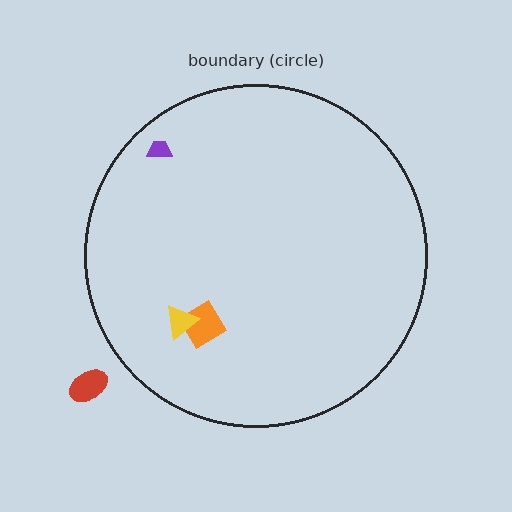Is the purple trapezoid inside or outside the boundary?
Inside.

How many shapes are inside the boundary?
3 inside, 1 outside.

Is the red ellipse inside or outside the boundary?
Outside.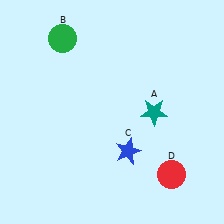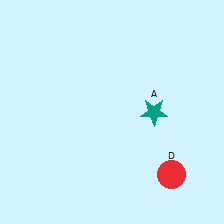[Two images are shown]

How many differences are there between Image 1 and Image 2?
There are 2 differences between the two images.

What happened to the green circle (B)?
The green circle (B) was removed in Image 2. It was in the top-left area of Image 1.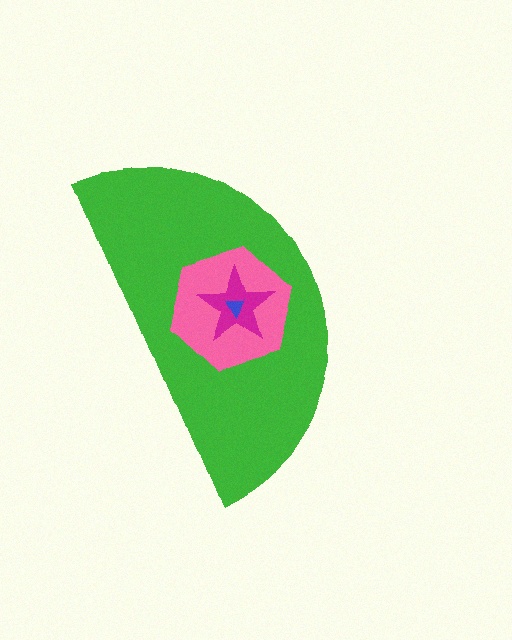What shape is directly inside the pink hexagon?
The magenta star.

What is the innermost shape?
The blue triangle.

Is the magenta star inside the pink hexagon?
Yes.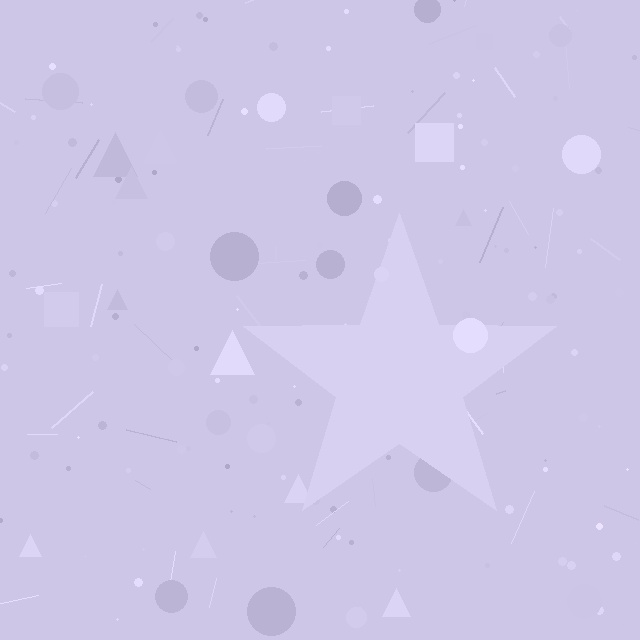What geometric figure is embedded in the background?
A star is embedded in the background.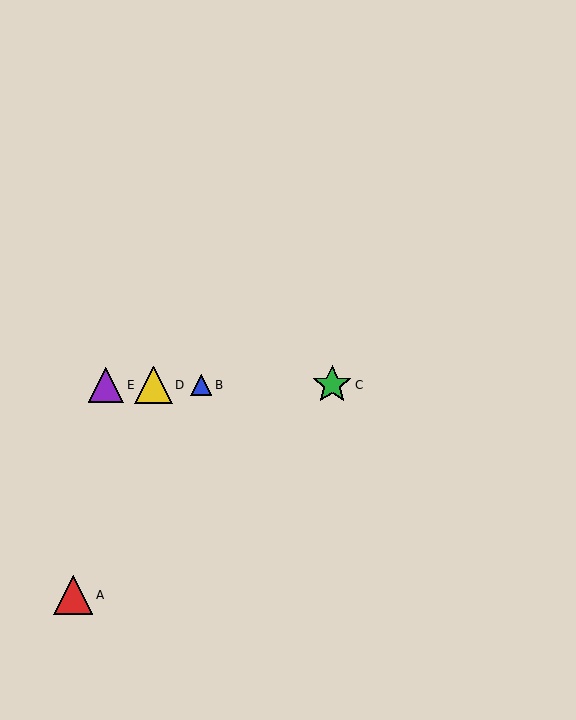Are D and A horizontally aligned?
No, D is at y≈385 and A is at y≈595.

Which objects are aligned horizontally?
Objects B, C, D, E are aligned horizontally.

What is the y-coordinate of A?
Object A is at y≈595.